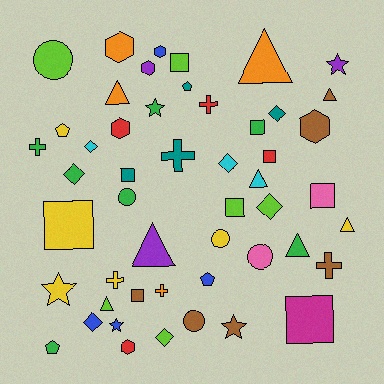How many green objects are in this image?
There are 7 green objects.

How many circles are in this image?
There are 5 circles.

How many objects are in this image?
There are 50 objects.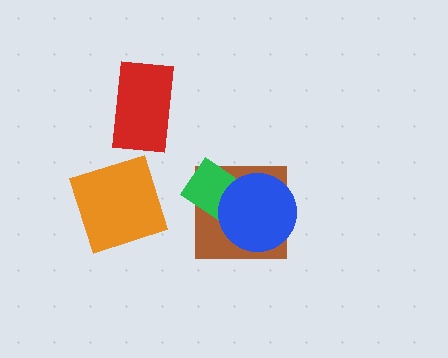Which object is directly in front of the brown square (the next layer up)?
The green rectangle is directly in front of the brown square.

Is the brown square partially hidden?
Yes, it is partially covered by another shape.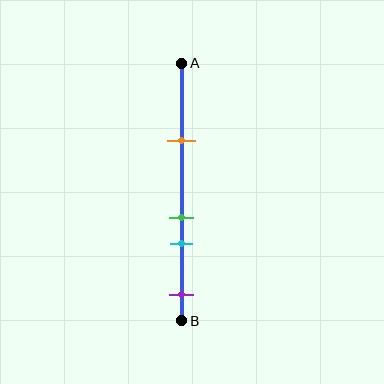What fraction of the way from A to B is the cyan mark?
The cyan mark is approximately 70% (0.7) of the way from A to B.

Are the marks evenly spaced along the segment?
No, the marks are not evenly spaced.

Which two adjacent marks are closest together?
The green and cyan marks are the closest adjacent pair.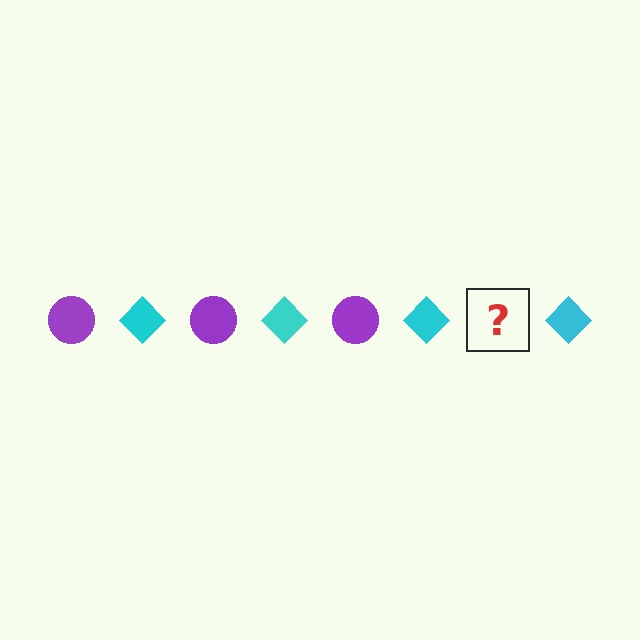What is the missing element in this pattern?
The missing element is a purple circle.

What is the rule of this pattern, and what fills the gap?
The rule is that the pattern alternates between purple circle and cyan diamond. The gap should be filled with a purple circle.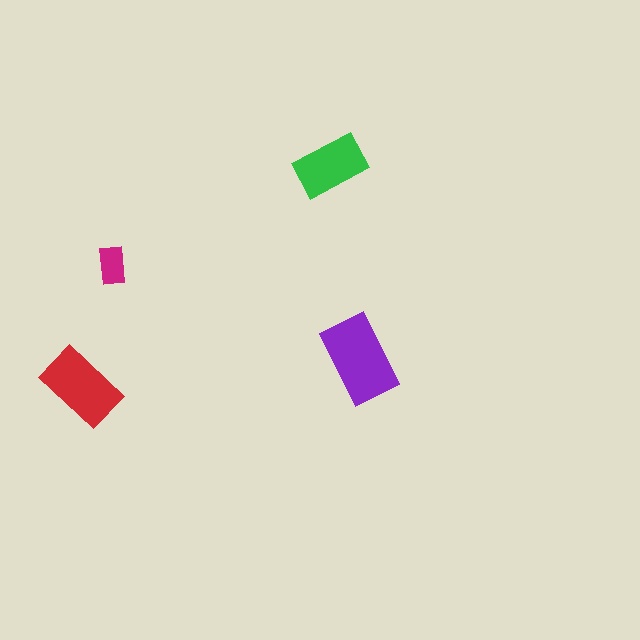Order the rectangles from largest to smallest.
the purple one, the red one, the green one, the magenta one.